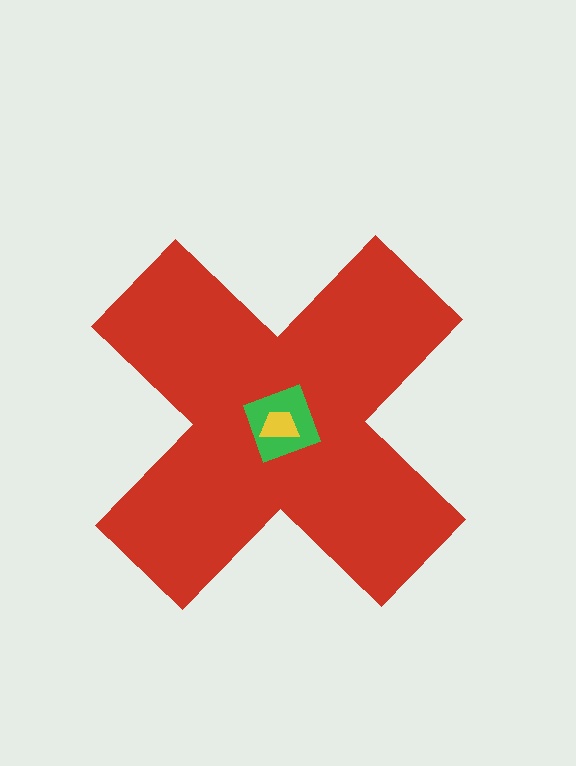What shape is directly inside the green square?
The yellow trapezoid.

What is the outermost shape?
The red cross.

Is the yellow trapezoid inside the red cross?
Yes.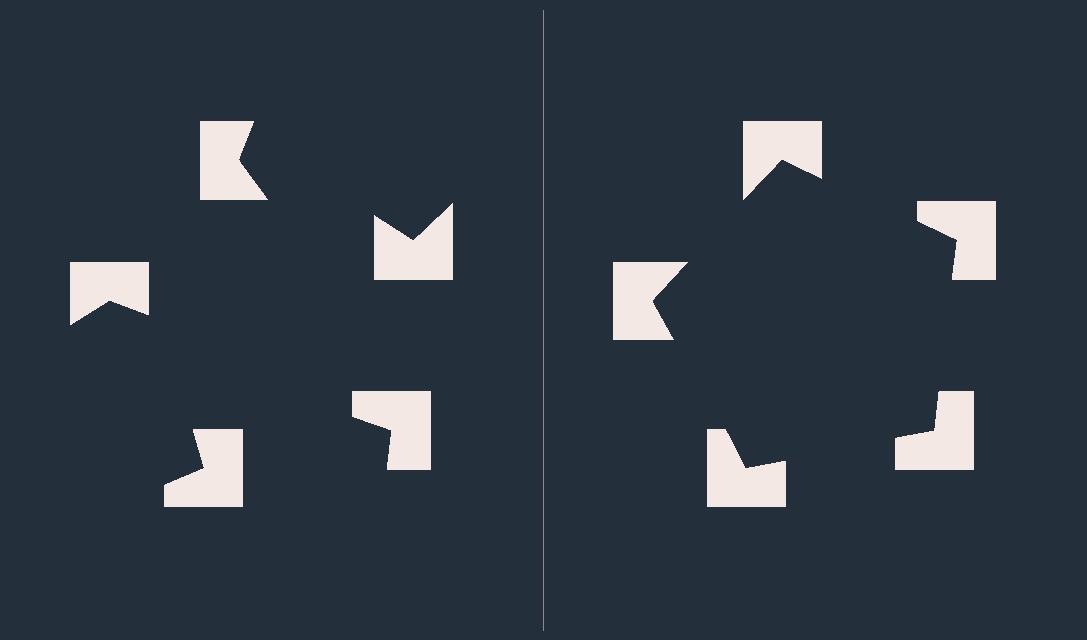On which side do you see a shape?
An illusory pentagon appears on the right side. On the left side the wedge cuts are rotated, so no coherent shape forms.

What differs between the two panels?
The notched squares are positioned identically on both sides; only the wedge orientations differ. On the right they align to a pentagon; on the left they are misaligned.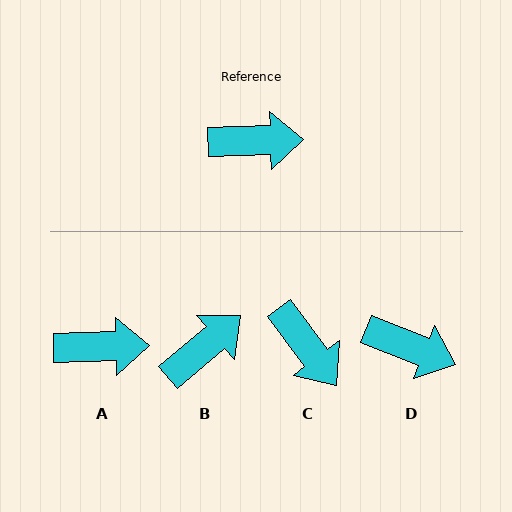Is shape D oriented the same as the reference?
No, it is off by about 23 degrees.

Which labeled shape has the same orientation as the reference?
A.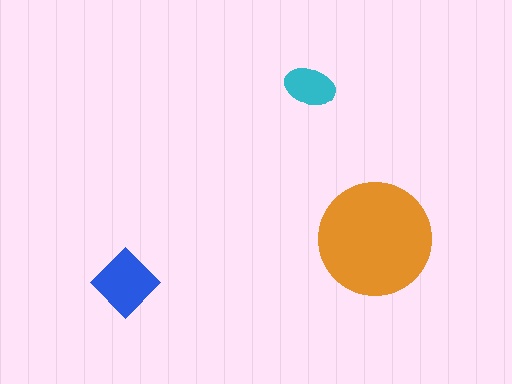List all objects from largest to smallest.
The orange circle, the blue diamond, the cyan ellipse.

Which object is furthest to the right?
The orange circle is rightmost.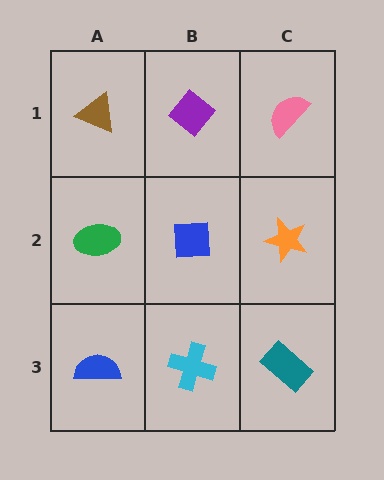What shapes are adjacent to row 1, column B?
A blue square (row 2, column B), a brown triangle (row 1, column A), a pink semicircle (row 1, column C).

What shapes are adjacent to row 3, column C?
An orange star (row 2, column C), a cyan cross (row 3, column B).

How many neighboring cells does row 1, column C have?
2.